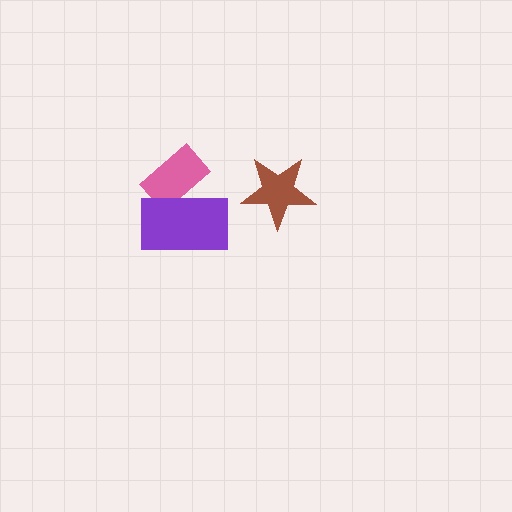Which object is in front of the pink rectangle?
The purple rectangle is in front of the pink rectangle.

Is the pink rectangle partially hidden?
Yes, it is partially covered by another shape.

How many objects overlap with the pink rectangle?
1 object overlaps with the pink rectangle.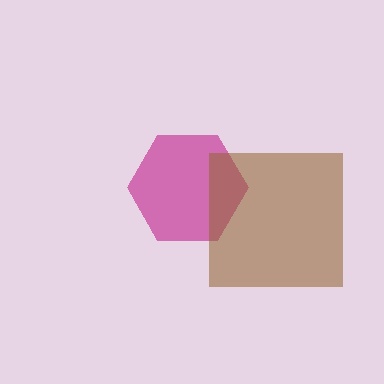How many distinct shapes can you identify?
There are 2 distinct shapes: a magenta hexagon, a brown square.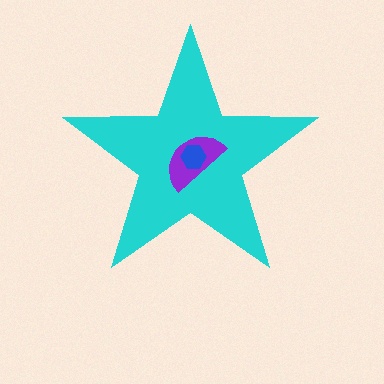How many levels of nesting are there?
3.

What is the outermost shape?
The cyan star.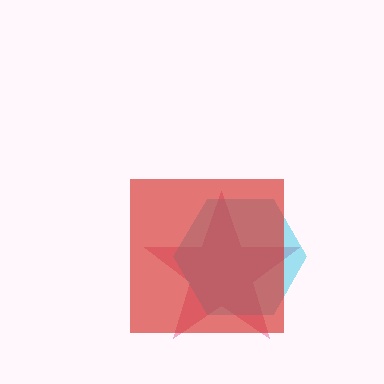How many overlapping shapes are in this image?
There are 3 overlapping shapes in the image.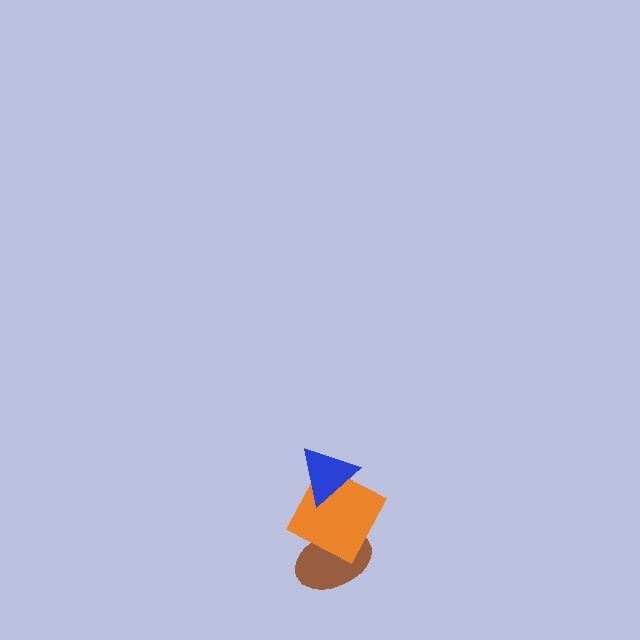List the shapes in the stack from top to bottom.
From top to bottom: the blue triangle, the orange square, the brown ellipse.